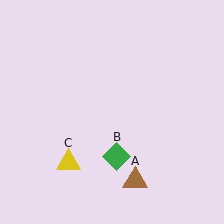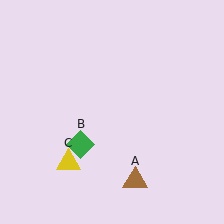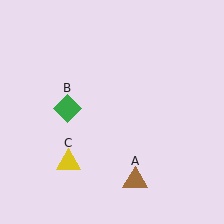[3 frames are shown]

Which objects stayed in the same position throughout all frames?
Brown triangle (object A) and yellow triangle (object C) remained stationary.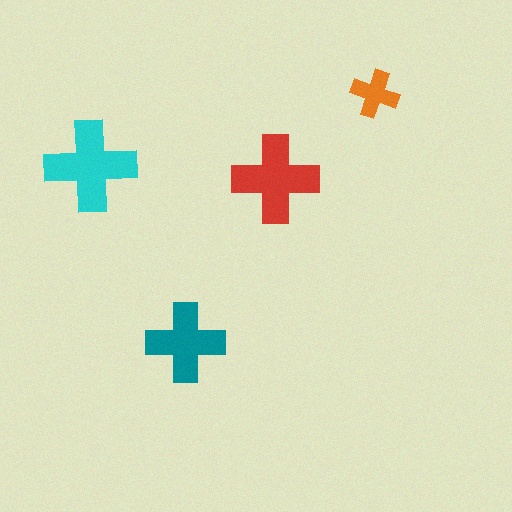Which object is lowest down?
The teal cross is bottommost.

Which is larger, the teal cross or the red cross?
The red one.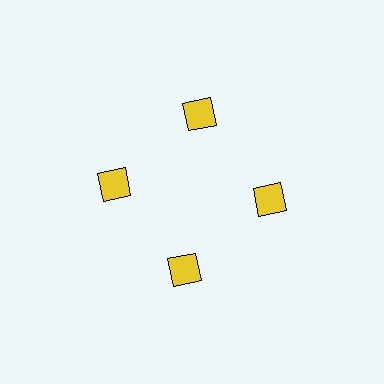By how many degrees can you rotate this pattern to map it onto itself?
The pattern maps onto itself every 90 degrees of rotation.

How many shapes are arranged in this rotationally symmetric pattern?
There are 4 shapes, arranged in 4 groups of 1.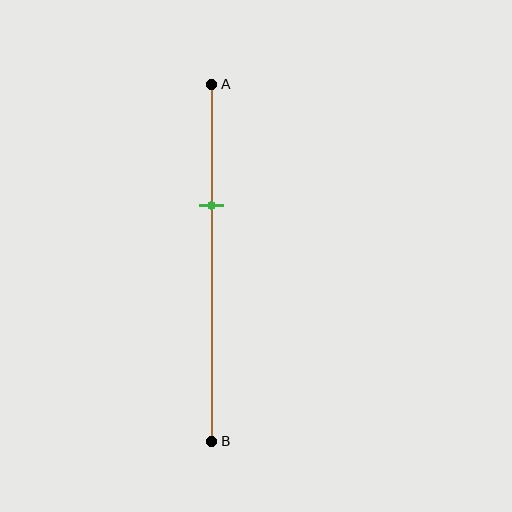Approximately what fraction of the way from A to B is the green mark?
The green mark is approximately 35% of the way from A to B.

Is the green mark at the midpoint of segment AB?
No, the mark is at about 35% from A, not at the 50% midpoint.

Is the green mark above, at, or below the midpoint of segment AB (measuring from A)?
The green mark is above the midpoint of segment AB.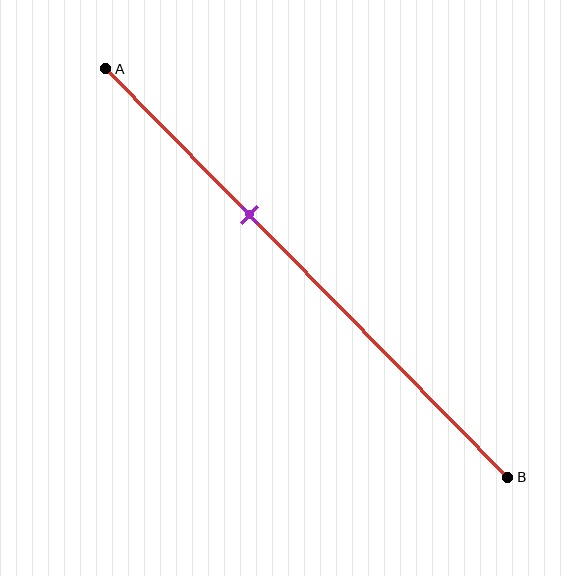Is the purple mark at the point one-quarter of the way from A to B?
No, the mark is at about 35% from A, not at the 25% one-quarter point.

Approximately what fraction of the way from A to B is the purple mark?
The purple mark is approximately 35% of the way from A to B.